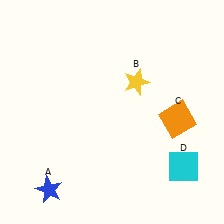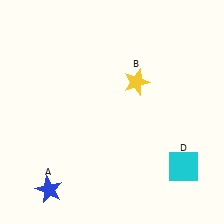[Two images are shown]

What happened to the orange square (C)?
The orange square (C) was removed in Image 2. It was in the bottom-right area of Image 1.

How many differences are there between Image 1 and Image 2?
There is 1 difference between the two images.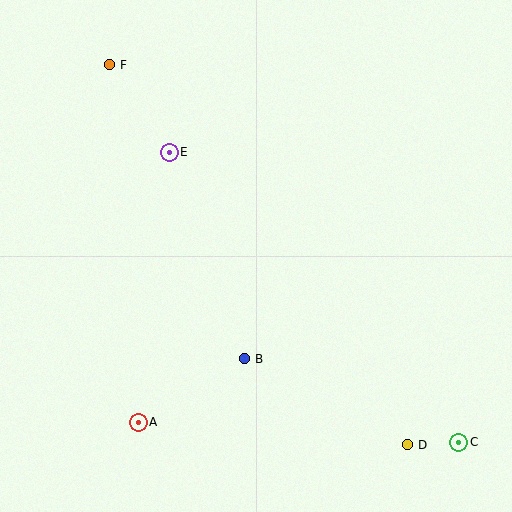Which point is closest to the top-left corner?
Point F is closest to the top-left corner.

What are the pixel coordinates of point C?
Point C is at (459, 442).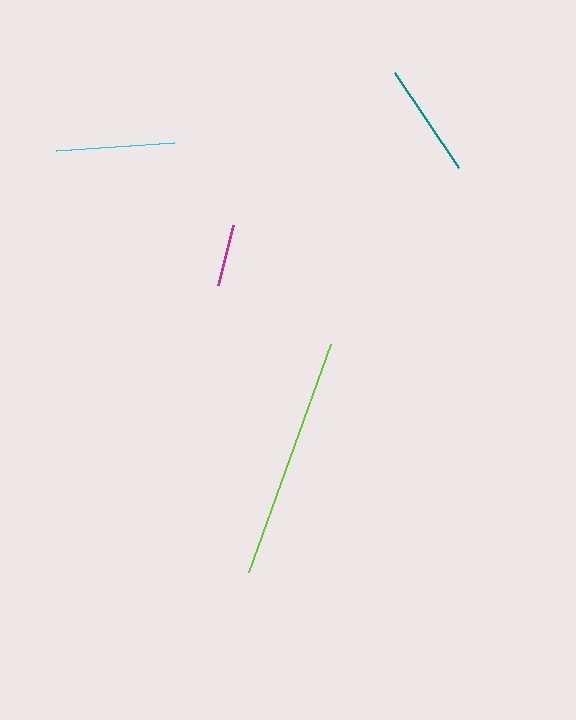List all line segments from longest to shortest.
From longest to shortest: lime, cyan, teal, magenta.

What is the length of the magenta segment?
The magenta segment is approximately 62 pixels long.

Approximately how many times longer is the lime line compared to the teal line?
The lime line is approximately 2.1 times the length of the teal line.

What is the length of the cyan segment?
The cyan segment is approximately 118 pixels long.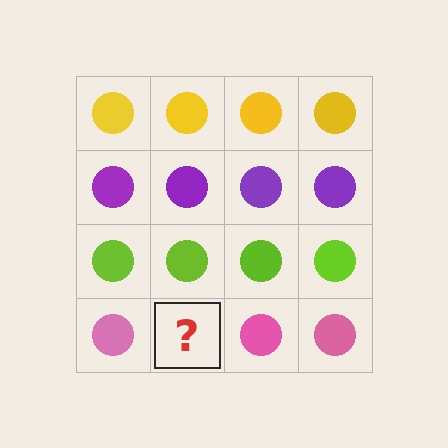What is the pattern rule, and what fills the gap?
The rule is that each row has a consistent color. The gap should be filled with a pink circle.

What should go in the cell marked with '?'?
The missing cell should contain a pink circle.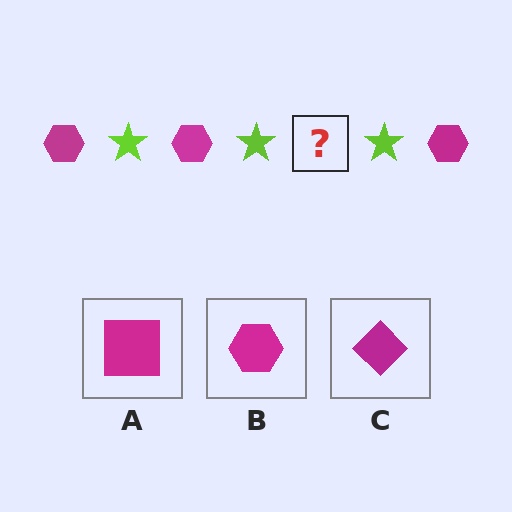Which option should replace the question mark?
Option B.